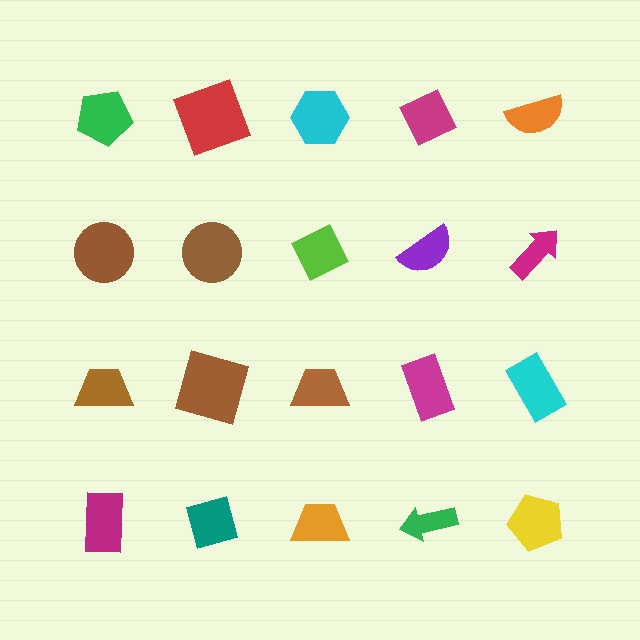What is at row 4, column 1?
A magenta rectangle.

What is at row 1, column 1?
A green pentagon.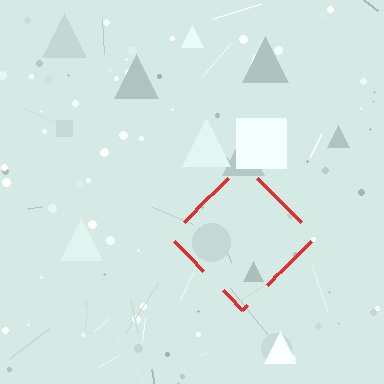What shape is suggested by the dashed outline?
The dashed outline suggests a diamond.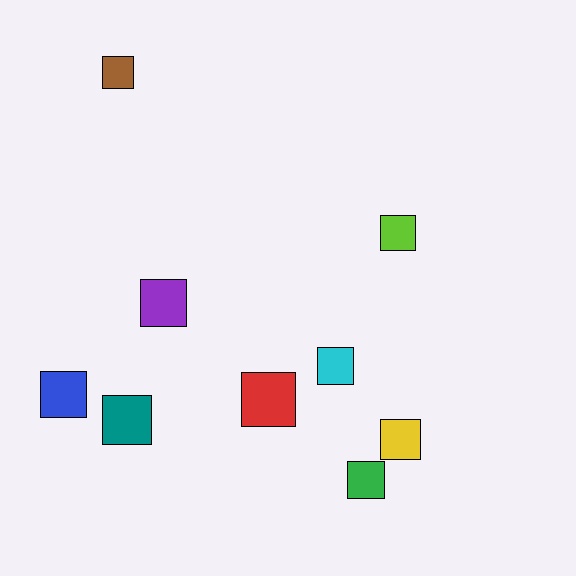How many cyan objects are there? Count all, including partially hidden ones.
There is 1 cyan object.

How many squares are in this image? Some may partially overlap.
There are 9 squares.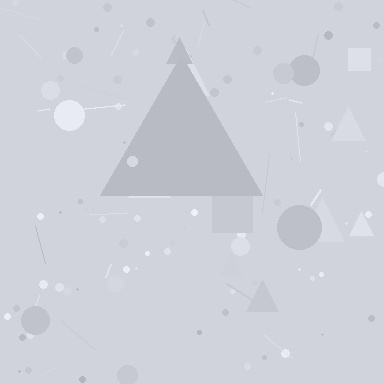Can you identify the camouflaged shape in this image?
The camouflaged shape is a triangle.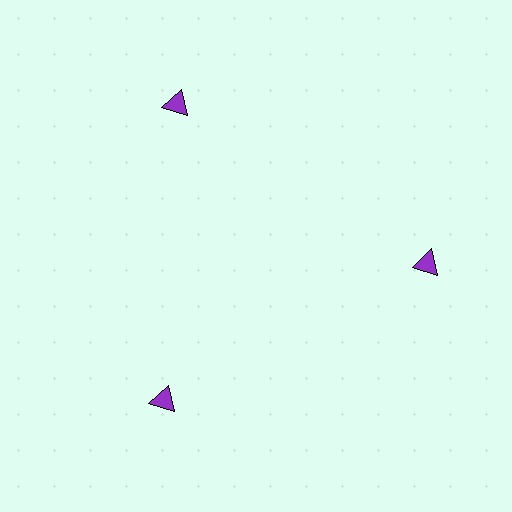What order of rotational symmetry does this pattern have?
This pattern has 3-fold rotational symmetry.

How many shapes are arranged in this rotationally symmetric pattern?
There are 3 shapes, arranged in 3 groups of 1.